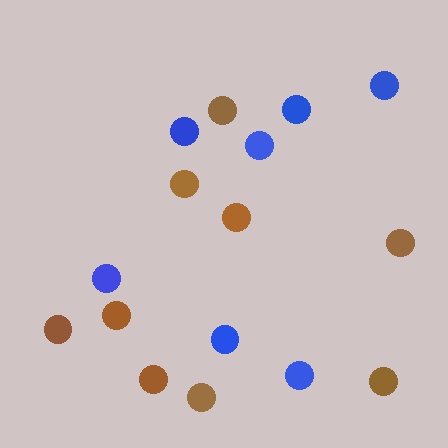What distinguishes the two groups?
There are 2 groups: one group of brown circles (9) and one group of blue circles (7).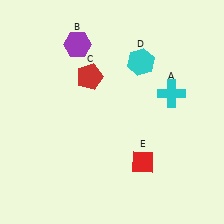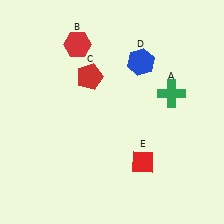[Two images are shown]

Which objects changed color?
A changed from cyan to green. B changed from purple to red. D changed from cyan to blue.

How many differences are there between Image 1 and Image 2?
There are 3 differences between the two images.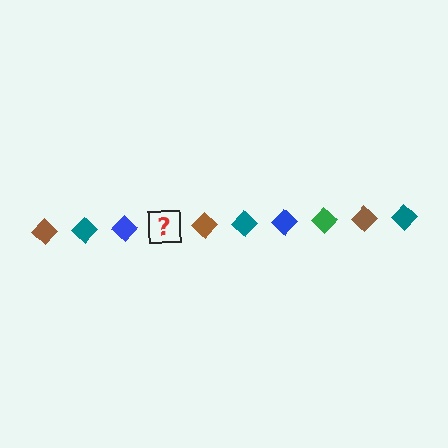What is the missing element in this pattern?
The missing element is a green diamond.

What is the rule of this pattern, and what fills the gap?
The rule is that the pattern cycles through brown, teal, blue, green diamonds. The gap should be filled with a green diamond.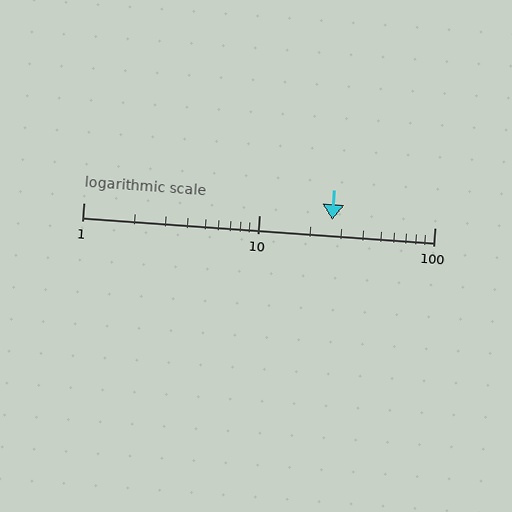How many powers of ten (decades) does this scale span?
The scale spans 2 decades, from 1 to 100.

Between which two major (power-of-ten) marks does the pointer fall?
The pointer is between 10 and 100.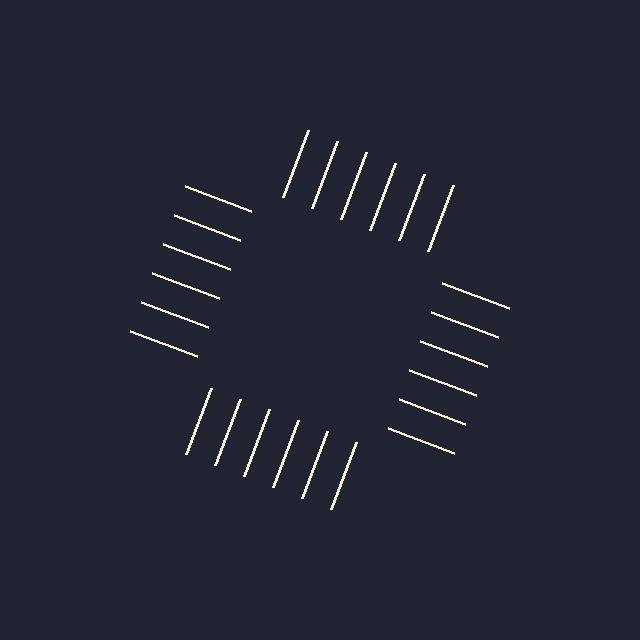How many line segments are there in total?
24 — 6 along each of the 4 edges.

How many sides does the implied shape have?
4 sides — the line-ends trace a square.